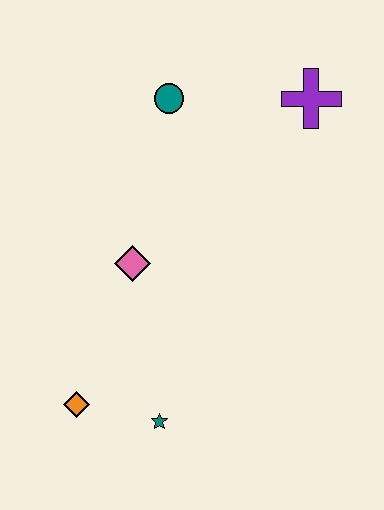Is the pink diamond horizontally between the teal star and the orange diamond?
Yes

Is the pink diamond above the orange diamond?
Yes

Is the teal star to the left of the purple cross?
Yes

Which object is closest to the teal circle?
The purple cross is closest to the teal circle.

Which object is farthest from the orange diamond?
The purple cross is farthest from the orange diamond.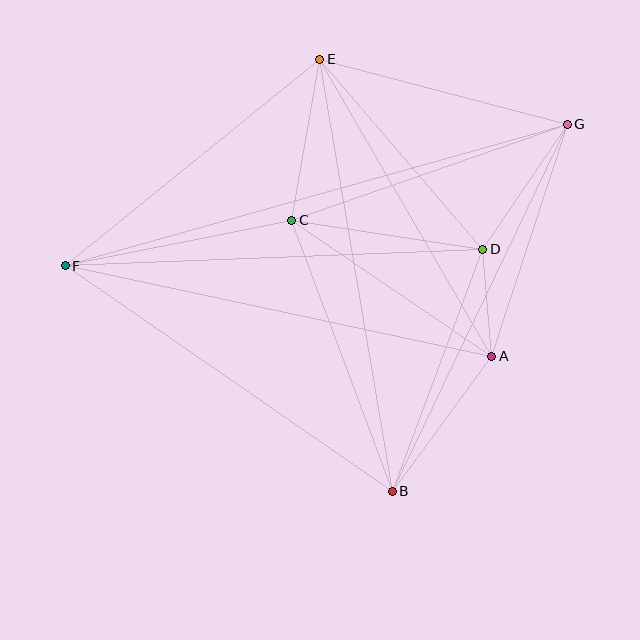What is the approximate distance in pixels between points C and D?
The distance between C and D is approximately 194 pixels.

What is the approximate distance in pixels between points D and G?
The distance between D and G is approximately 151 pixels.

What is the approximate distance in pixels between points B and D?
The distance between B and D is approximately 258 pixels.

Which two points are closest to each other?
Points A and D are closest to each other.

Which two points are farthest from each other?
Points F and G are farthest from each other.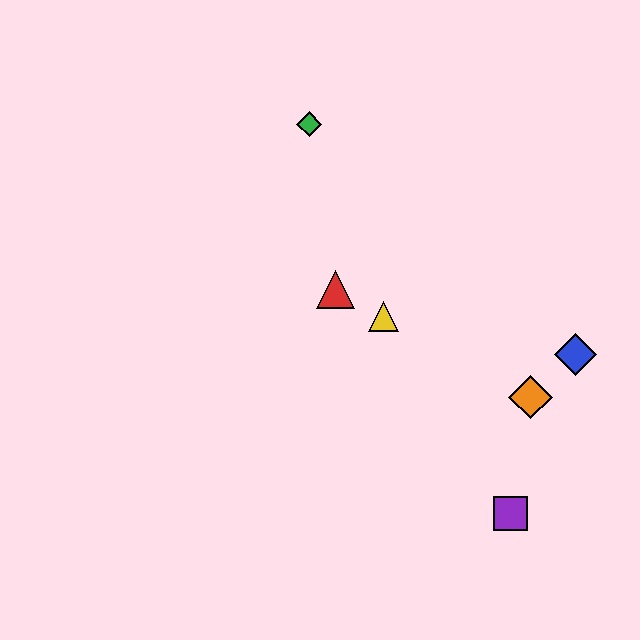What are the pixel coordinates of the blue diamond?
The blue diamond is at (576, 354).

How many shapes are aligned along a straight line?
3 shapes (the red triangle, the yellow triangle, the orange diamond) are aligned along a straight line.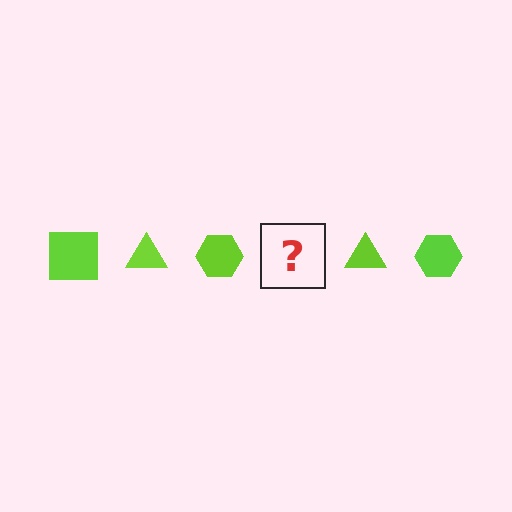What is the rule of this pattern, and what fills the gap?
The rule is that the pattern cycles through square, triangle, hexagon shapes in lime. The gap should be filled with a lime square.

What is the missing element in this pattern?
The missing element is a lime square.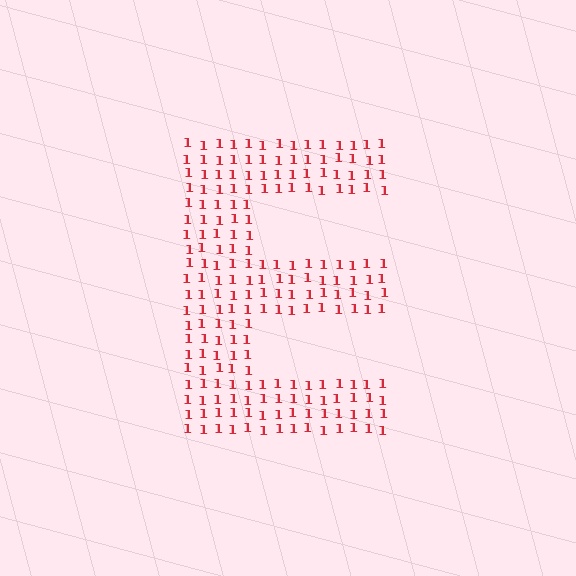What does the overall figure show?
The overall figure shows the letter E.